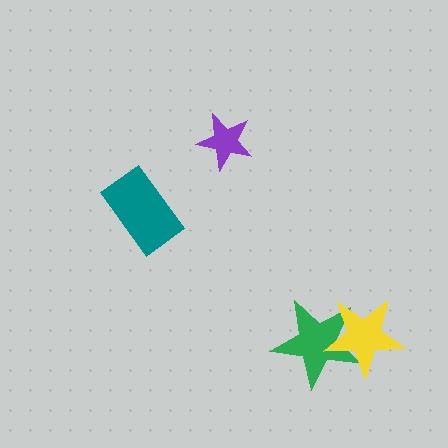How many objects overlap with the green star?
1 object overlaps with the green star.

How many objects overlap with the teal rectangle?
0 objects overlap with the teal rectangle.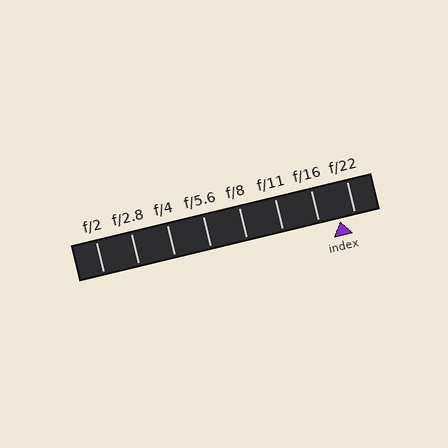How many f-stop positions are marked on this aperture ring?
There are 8 f-stop positions marked.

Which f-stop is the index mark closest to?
The index mark is closest to f/22.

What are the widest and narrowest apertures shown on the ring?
The widest aperture shown is f/2 and the narrowest is f/22.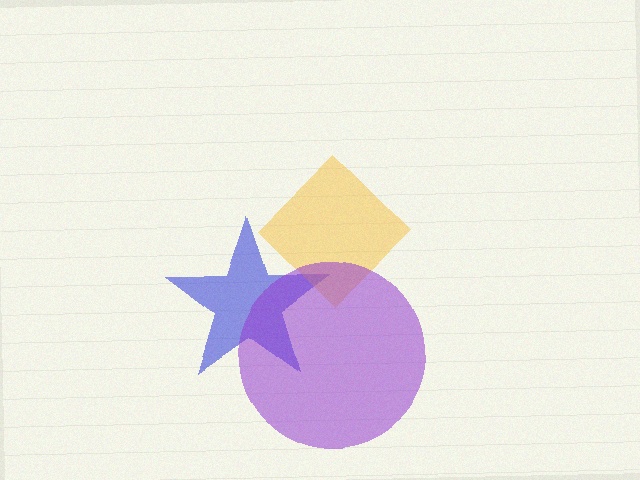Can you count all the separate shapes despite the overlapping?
Yes, there are 3 separate shapes.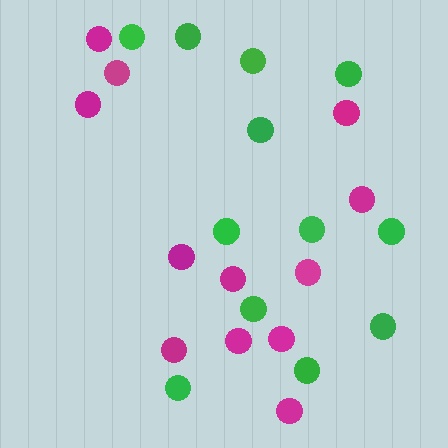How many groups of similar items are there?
There are 2 groups: one group of green circles (12) and one group of magenta circles (12).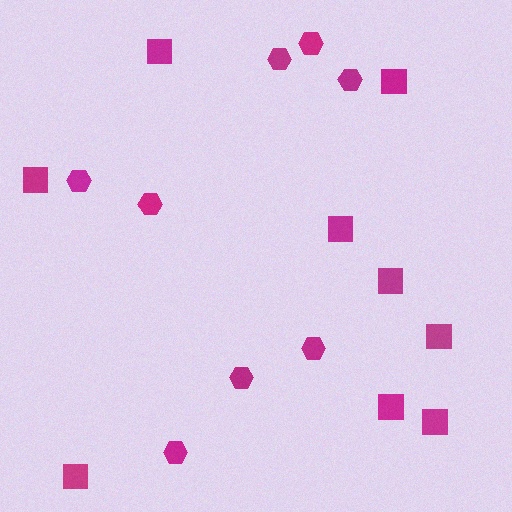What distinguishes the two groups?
There are 2 groups: one group of squares (9) and one group of hexagons (8).